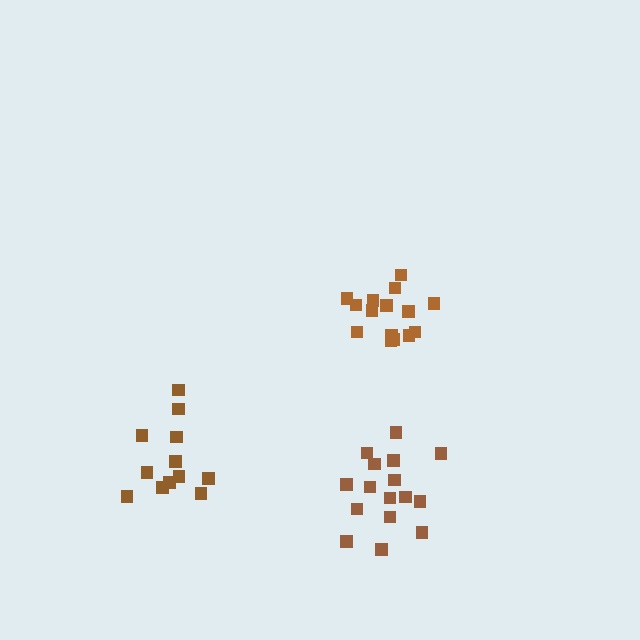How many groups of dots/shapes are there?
There are 3 groups.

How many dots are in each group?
Group 1: 12 dots, Group 2: 15 dots, Group 3: 16 dots (43 total).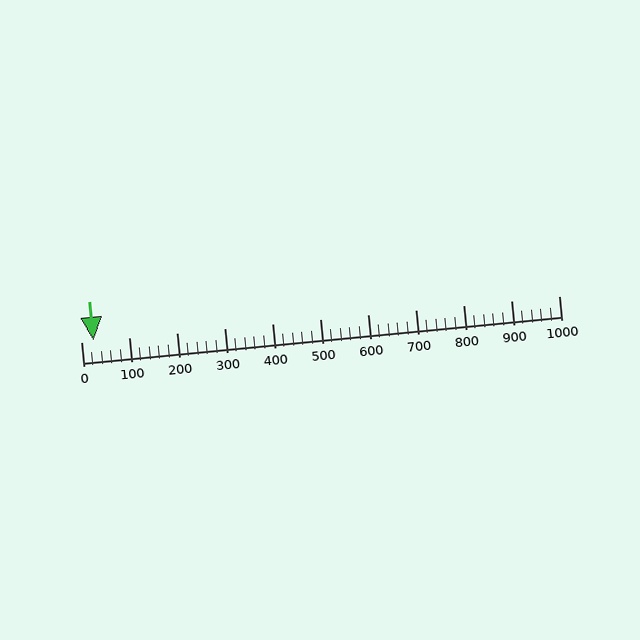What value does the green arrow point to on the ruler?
The green arrow points to approximately 25.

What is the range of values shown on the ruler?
The ruler shows values from 0 to 1000.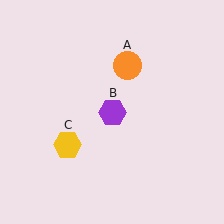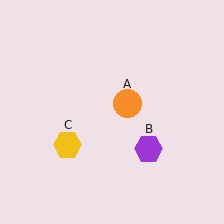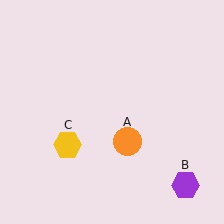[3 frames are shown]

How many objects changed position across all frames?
2 objects changed position: orange circle (object A), purple hexagon (object B).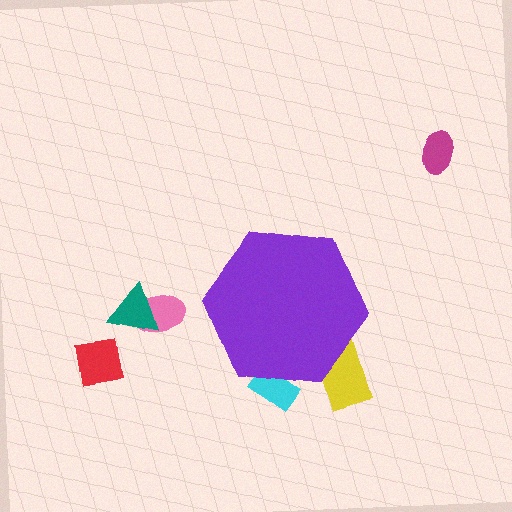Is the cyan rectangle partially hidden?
Yes, the cyan rectangle is partially hidden behind the purple hexagon.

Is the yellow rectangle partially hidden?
Yes, the yellow rectangle is partially hidden behind the purple hexagon.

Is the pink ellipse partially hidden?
No, the pink ellipse is fully visible.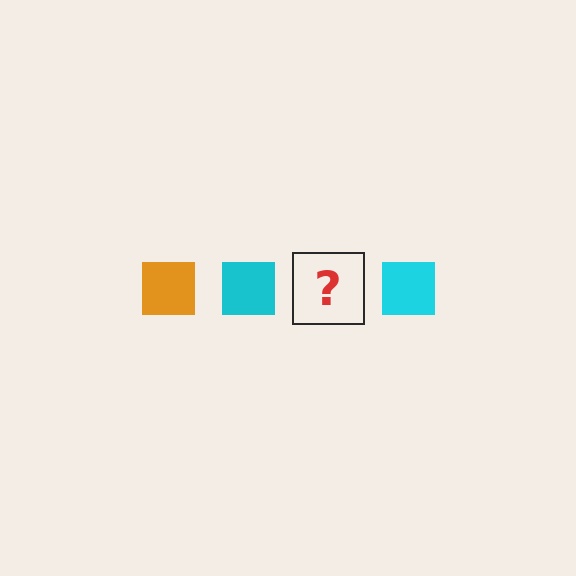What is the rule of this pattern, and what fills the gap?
The rule is that the pattern cycles through orange, cyan squares. The gap should be filled with an orange square.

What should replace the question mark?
The question mark should be replaced with an orange square.